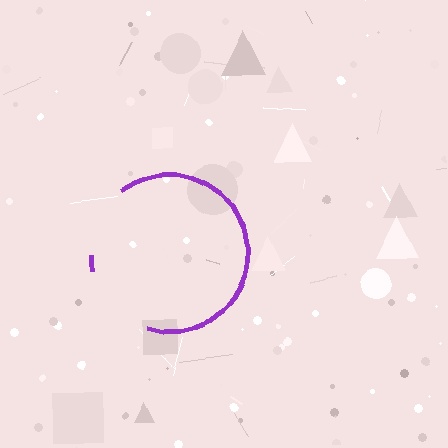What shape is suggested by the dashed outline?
The dashed outline suggests a circle.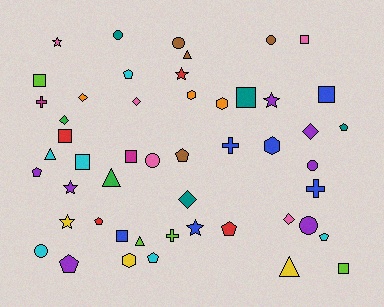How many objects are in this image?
There are 50 objects.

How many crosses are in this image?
There are 4 crosses.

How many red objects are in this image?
There are 4 red objects.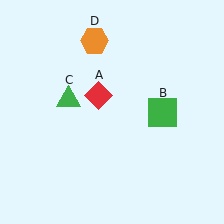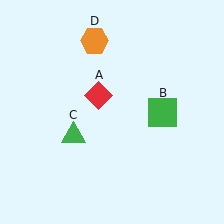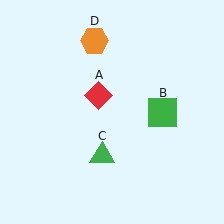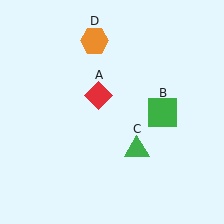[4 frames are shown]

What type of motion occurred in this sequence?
The green triangle (object C) rotated counterclockwise around the center of the scene.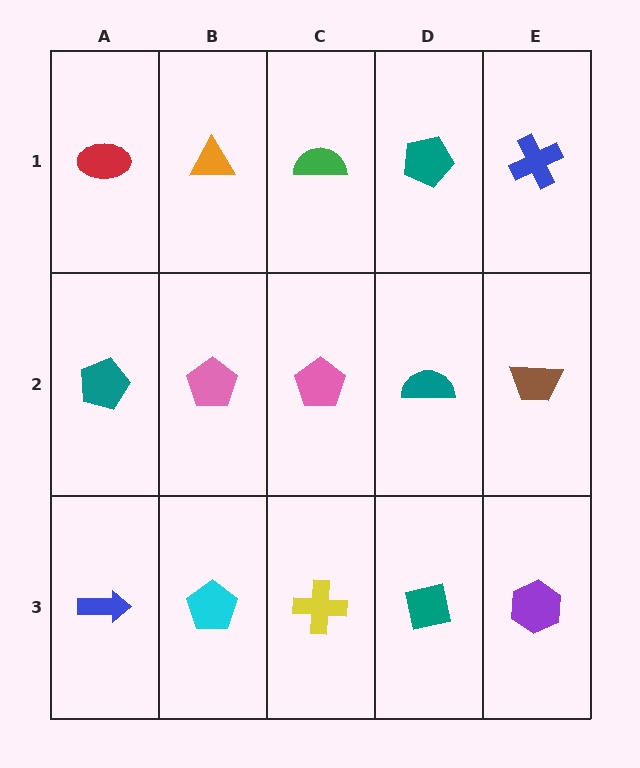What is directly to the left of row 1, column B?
A red ellipse.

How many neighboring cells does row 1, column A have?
2.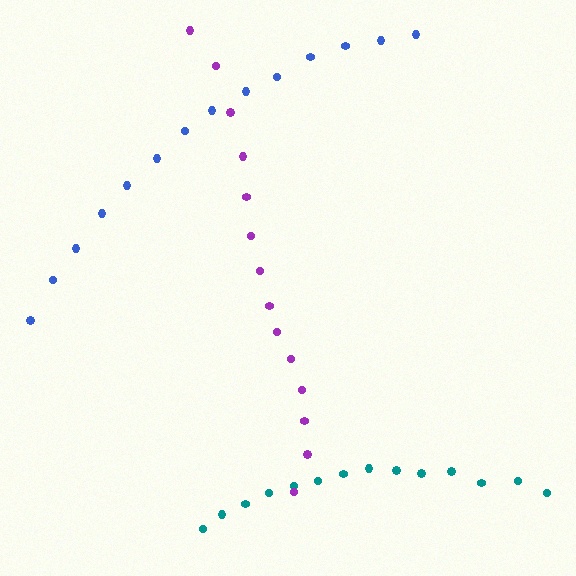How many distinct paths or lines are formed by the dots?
There are 3 distinct paths.